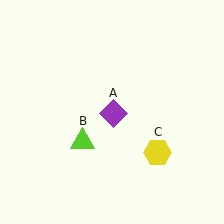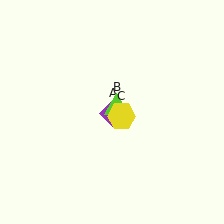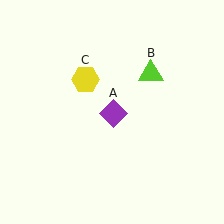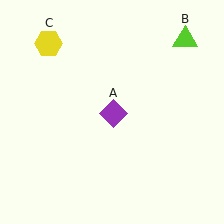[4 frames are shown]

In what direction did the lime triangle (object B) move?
The lime triangle (object B) moved up and to the right.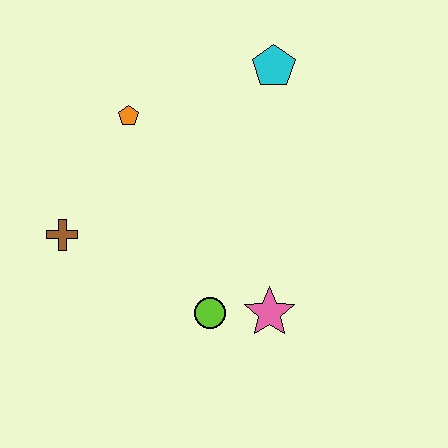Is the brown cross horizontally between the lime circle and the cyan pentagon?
No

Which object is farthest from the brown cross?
The cyan pentagon is farthest from the brown cross.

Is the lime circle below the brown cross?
Yes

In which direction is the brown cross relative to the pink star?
The brown cross is to the left of the pink star.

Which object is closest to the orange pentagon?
The brown cross is closest to the orange pentagon.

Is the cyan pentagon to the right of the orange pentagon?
Yes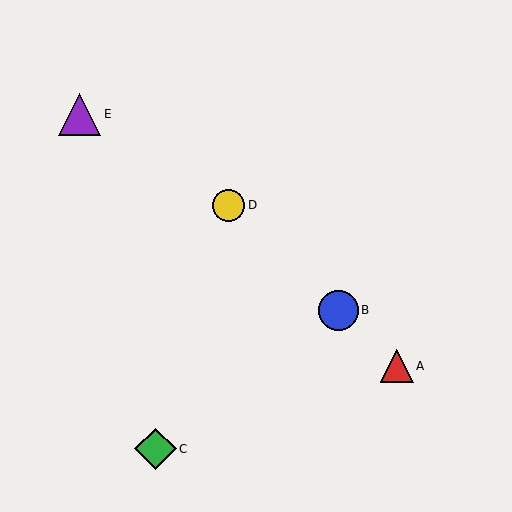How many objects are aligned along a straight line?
3 objects (A, B, D) are aligned along a straight line.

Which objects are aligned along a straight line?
Objects A, B, D are aligned along a straight line.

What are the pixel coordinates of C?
Object C is at (155, 449).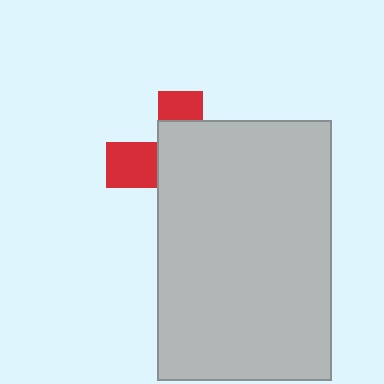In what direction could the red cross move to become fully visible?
The red cross could move left. That would shift it out from behind the light gray rectangle entirely.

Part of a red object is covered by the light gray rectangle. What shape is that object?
It is a cross.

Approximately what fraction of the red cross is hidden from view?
Roughly 68% of the red cross is hidden behind the light gray rectangle.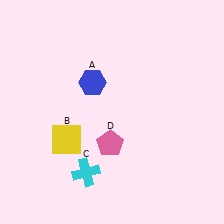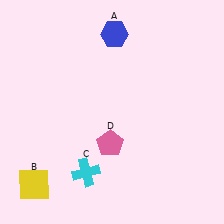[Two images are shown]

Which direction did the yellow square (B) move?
The yellow square (B) moved down.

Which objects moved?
The objects that moved are: the blue hexagon (A), the yellow square (B).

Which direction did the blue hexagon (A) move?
The blue hexagon (A) moved up.